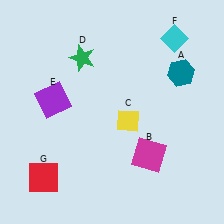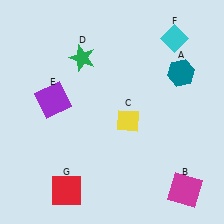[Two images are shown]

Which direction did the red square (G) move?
The red square (G) moved right.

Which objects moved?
The objects that moved are: the magenta square (B), the red square (G).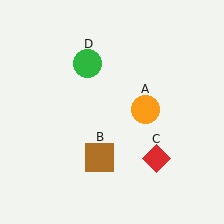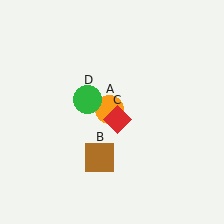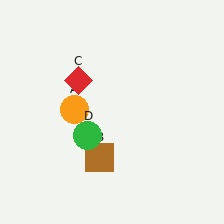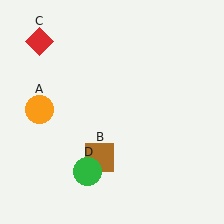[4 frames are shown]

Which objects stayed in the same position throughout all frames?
Brown square (object B) remained stationary.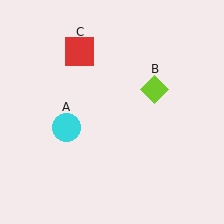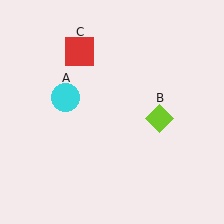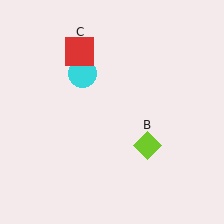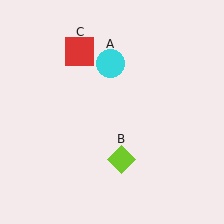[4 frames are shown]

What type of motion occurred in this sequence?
The cyan circle (object A), lime diamond (object B) rotated clockwise around the center of the scene.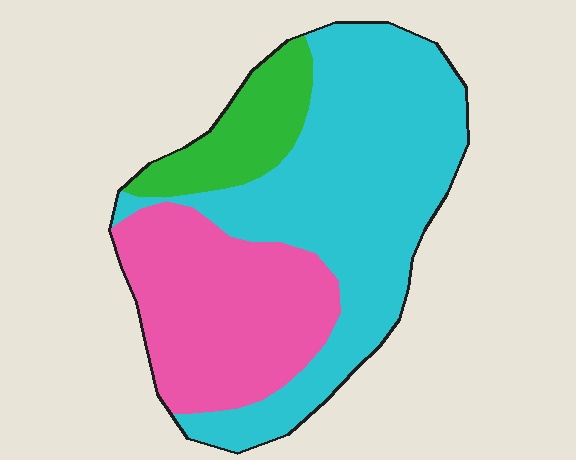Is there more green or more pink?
Pink.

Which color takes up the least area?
Green, at roughly 15%.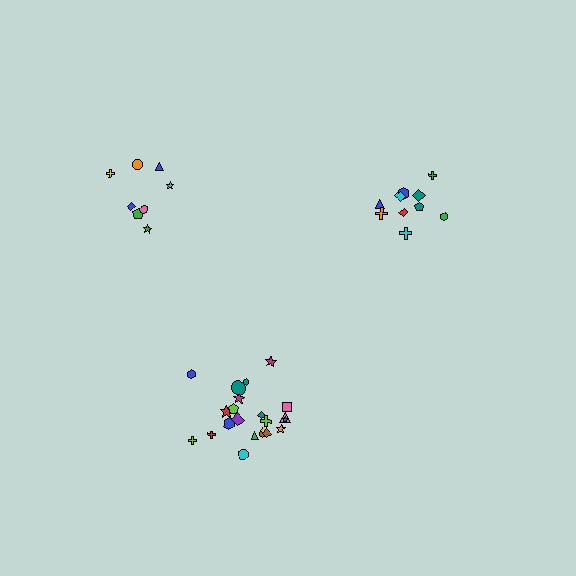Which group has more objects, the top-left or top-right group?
The top-right group.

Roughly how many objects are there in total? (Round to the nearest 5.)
Roughly 40 objects in total.